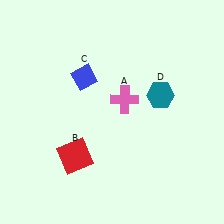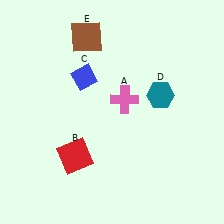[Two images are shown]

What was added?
A brown square (E) was added in Image 2.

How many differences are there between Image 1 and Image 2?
There is 1 difference between the two images.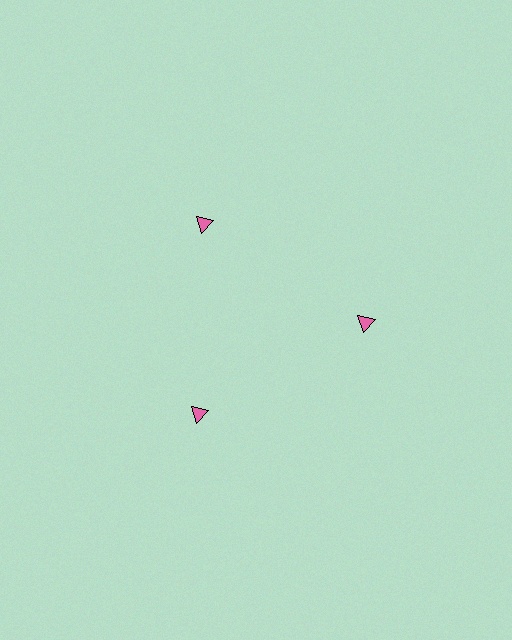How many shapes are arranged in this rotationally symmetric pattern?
There are 3 shapes, arranged in 3 groups of 1.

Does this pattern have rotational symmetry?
Yes, this pattern has 3-fold rotational symmetry. It looks the same after rotating 120 degrees around the center.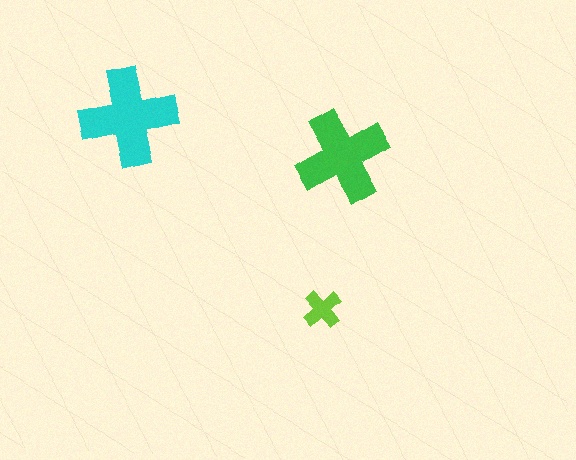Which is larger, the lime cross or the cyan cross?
The cyan one.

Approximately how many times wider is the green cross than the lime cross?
About 2.5 times wider.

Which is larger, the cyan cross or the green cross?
The cyan one.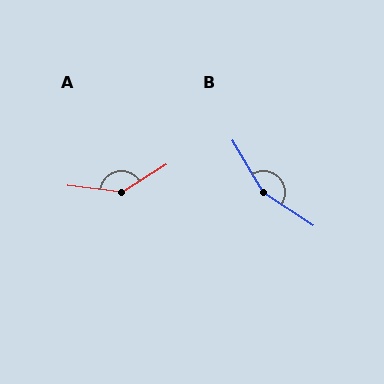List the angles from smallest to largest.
A (141°), B (154°).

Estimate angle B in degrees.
Approximately 154 degrees.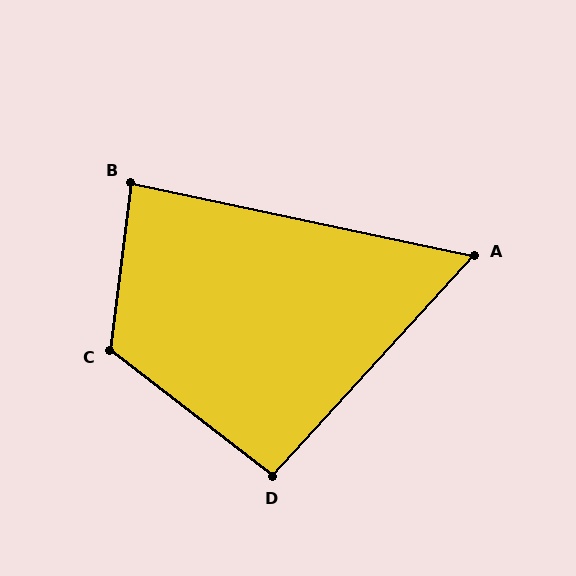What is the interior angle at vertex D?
Approximately 95 degrees (approximately right).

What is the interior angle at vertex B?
Approximately 85 degrees (approximately right).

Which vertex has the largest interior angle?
C, at approximately 120 degrees.